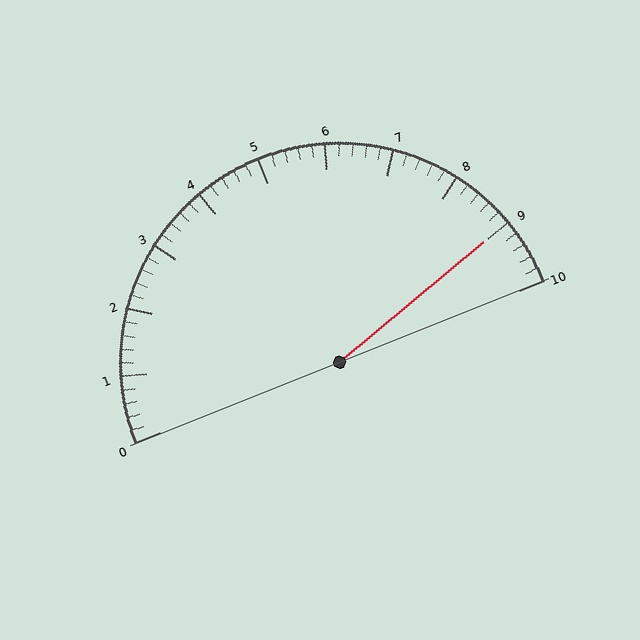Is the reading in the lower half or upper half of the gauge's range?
The reading is in the upper half of the range (0 to 10).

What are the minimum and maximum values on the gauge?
The gauge ranges from 0 to 10.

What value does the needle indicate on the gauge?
The needle indicates approximately 9.0.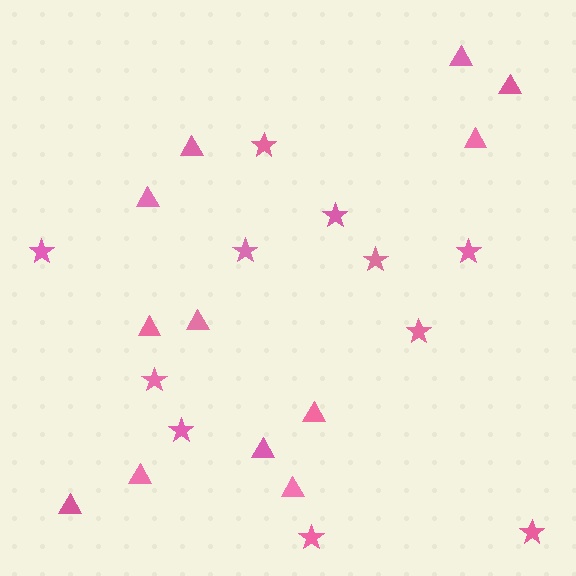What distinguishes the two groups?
There are 2 groups: one group of triangles (12) and one group of stars (11).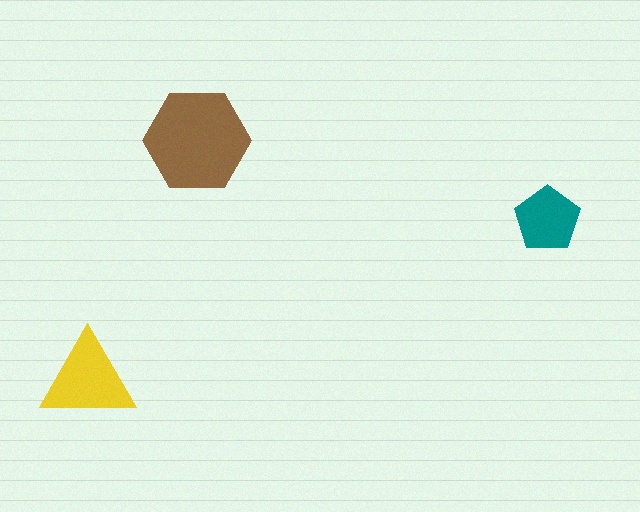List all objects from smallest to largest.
The teal pentagon, the yellow triangle, the brown hexagon.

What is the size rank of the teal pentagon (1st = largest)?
3rd.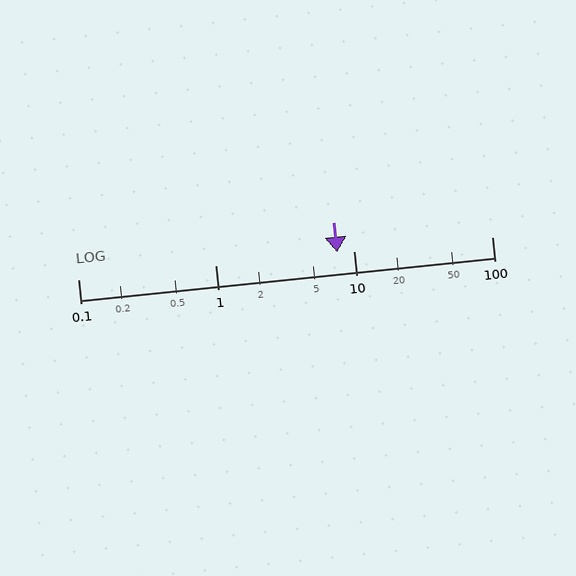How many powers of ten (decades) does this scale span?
The scale spans 3 decades, from 0.1 to 100.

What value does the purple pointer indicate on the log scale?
The pointer indicates approximately 7.6.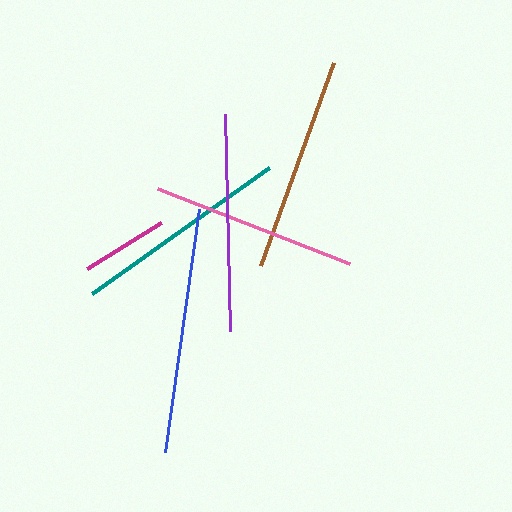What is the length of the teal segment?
The teal segment is approximately 217 pixels long.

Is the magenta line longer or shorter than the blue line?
The blue line is longer than the magenta line.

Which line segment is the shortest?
The magenta line is the shortest at approximately 87 pixels.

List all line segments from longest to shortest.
From longest to shortest: blue, teal, purple, brown, pink, magenta.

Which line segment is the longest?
The blue line is the longest at approximately 246 pixels.